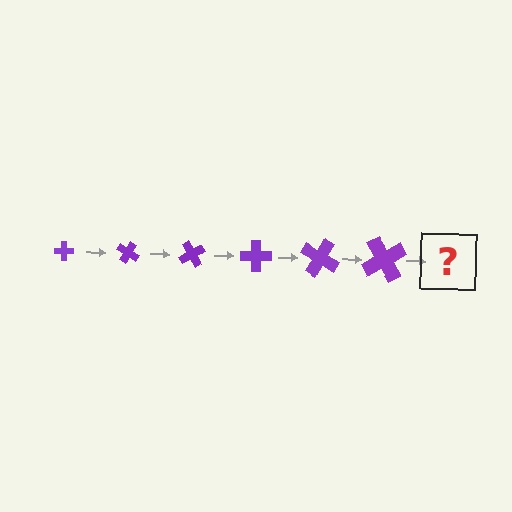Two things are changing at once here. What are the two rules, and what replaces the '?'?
The two rules are that the cross grows larger each step and it rotates 30 degrees each step. The '?' should be a cross, larger than the previous one and rotated 180 degrees from the start.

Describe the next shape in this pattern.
It should be a cross, larger than the previous one and rotated 180 degrees from the start.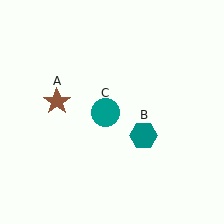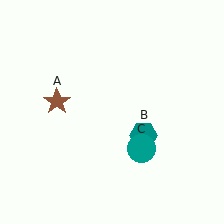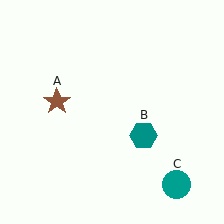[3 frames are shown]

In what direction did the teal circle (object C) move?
The teal circle (object C) moved down and to the right.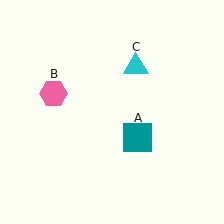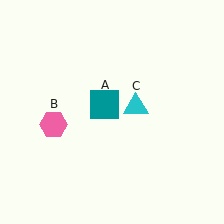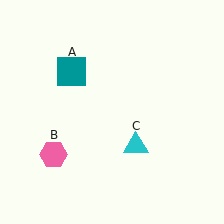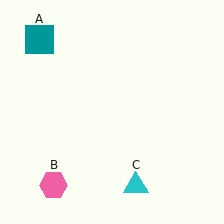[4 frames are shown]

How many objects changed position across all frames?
3 objects changed position: teal square (object A), pink hexagon (object B), cyan triangle (object C).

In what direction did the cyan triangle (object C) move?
The cyan triangle (object C) moved down.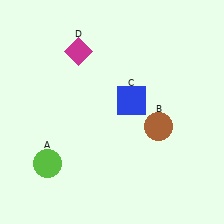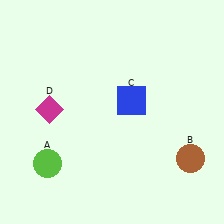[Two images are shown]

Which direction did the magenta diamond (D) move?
The magenta diamond (D) moved down.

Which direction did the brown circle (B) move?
The brown circle (B) moved down.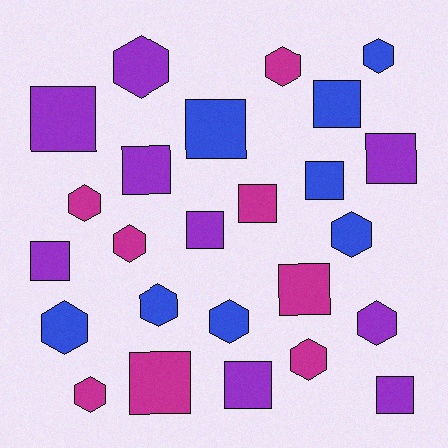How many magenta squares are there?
There are 3 magenta squares.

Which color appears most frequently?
Purple, with 9 objects.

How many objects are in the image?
There are 25 objects.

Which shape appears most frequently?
Square, with 13 objects.